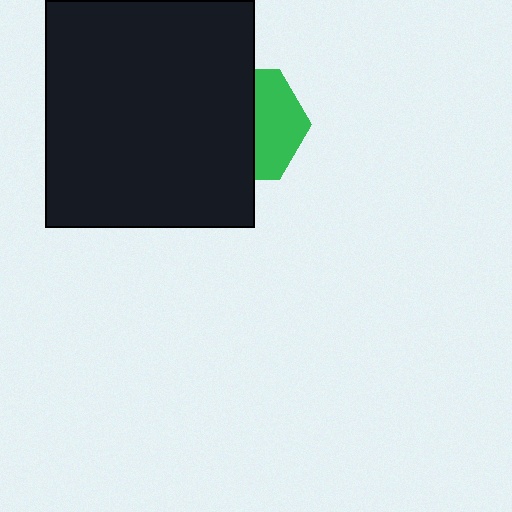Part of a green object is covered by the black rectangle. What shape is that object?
It is a hexagon.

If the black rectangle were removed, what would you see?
You would see the complete green hexagon.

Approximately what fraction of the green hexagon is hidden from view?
Roughly 58% of the green hexagon is hidden behind the black rectangle.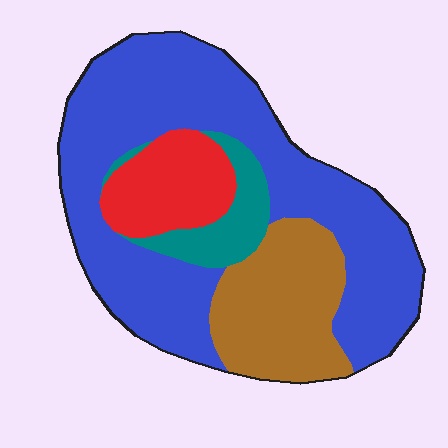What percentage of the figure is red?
Red takes up about one eighth (1/8) of the figure.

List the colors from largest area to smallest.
From largest to smallest: blue, brown, red, teal.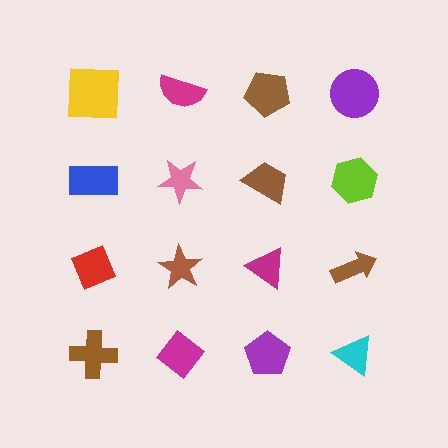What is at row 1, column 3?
A brown pentagon.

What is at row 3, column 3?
A magenta triangle.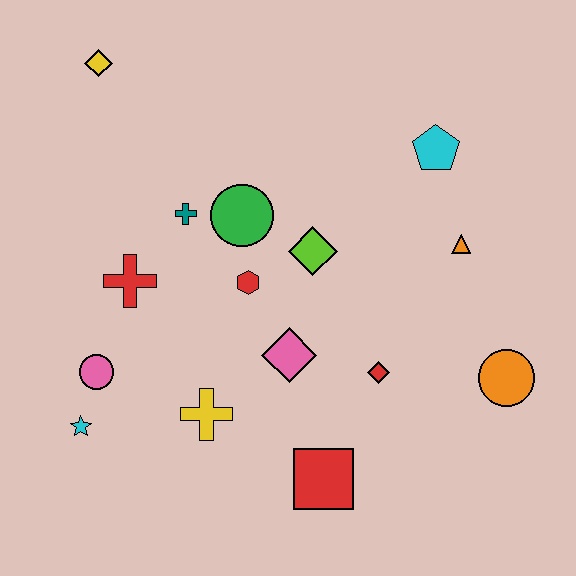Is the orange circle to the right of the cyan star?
Yes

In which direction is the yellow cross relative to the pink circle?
The yellow cross is to the right of the pink circle.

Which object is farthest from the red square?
The yellow diamond is farthest from the red square.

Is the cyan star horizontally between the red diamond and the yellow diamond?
No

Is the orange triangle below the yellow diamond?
Yes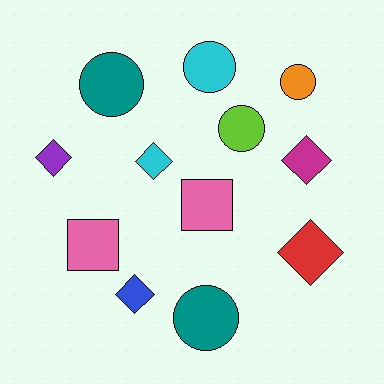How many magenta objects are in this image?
There is 1 magenta object.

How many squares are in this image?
There are 2 squares.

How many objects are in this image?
There are 12 objects.